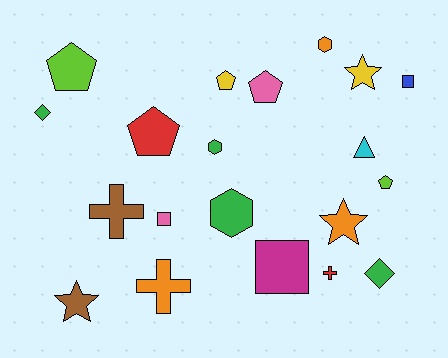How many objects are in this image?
There are 20 objects.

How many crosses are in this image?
There are 3 crosses.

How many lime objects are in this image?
There are 2 lime objects.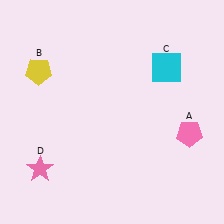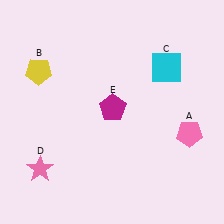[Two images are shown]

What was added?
A magenta pentagon (E) was added in Image 2.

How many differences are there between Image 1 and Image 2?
There is 1 difference between the two images.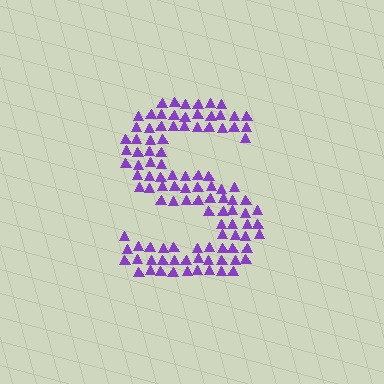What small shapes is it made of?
It is made of small triangles.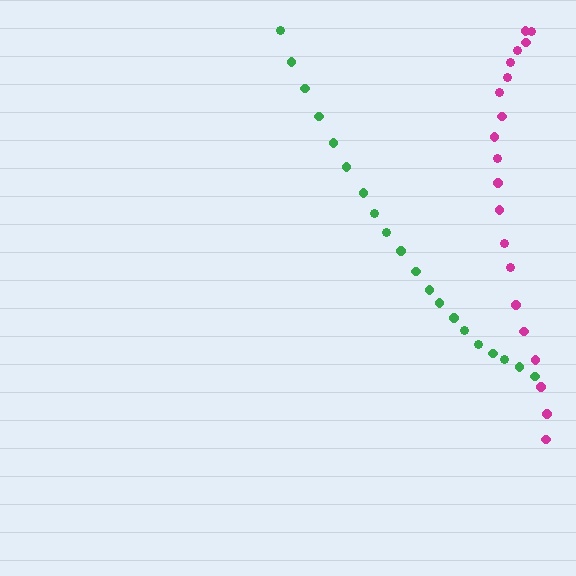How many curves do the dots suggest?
There are 2 distinct paths.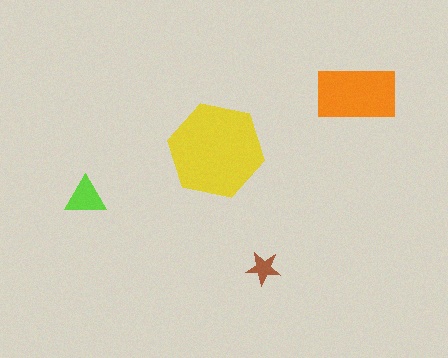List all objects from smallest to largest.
The brown star, the lime triangle, the orange rectangle, the yellow hexagon.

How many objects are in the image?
There are 4 objects in the image.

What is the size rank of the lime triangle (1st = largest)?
3rd.